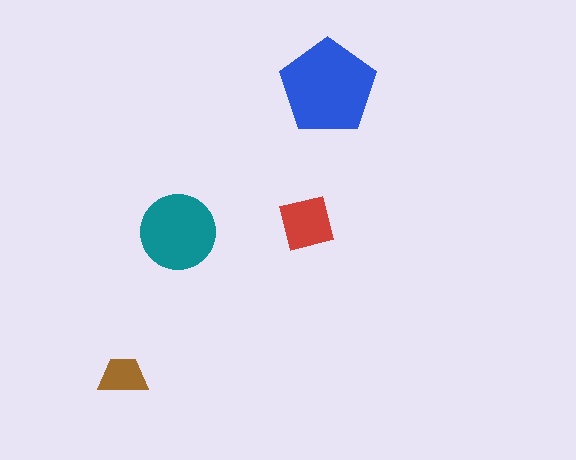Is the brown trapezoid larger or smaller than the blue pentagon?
Smaller.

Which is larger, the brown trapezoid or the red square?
The red square.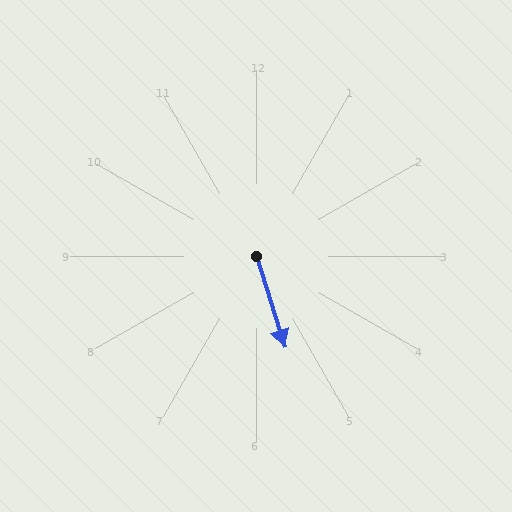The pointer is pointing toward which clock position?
Roughly 5 o'clock.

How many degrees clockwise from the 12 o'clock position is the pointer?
Approximately 162 degrees.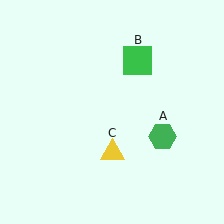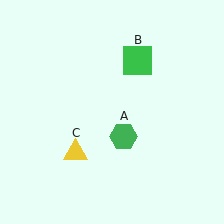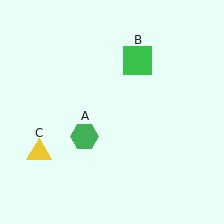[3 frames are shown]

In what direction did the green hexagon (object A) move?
The green hexagon (object A) moved left.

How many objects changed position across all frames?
2 objects changed position: green hexagon (object A), yellow triangle (object C).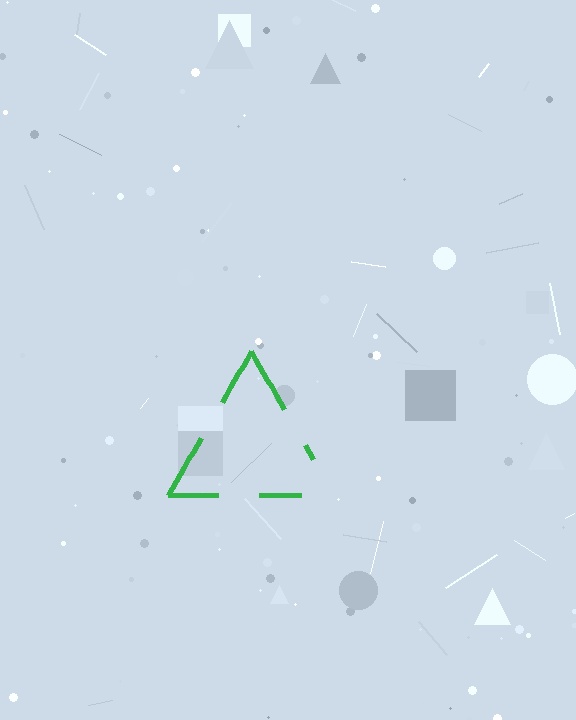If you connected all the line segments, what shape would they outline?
They would outline a triangle.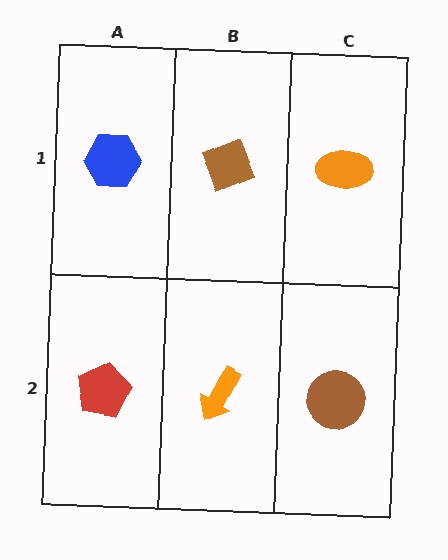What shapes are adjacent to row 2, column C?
An orange ellipse (row 1, column C), an orange arrow (row 2, column B).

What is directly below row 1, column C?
A brown circle.